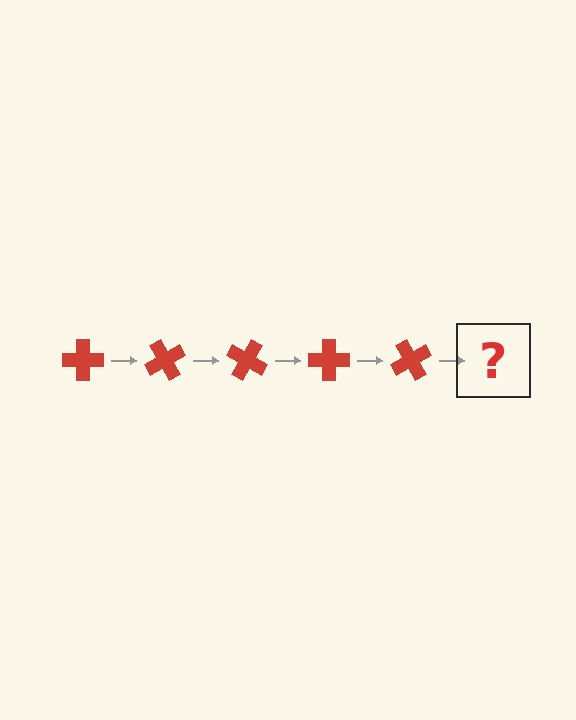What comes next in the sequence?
The next element should be a red cross rotated 300 degrees.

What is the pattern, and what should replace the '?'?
The pattern is that the cross rotates 60 degrees each step. The '?' should be a red cross rotated 300 degrees.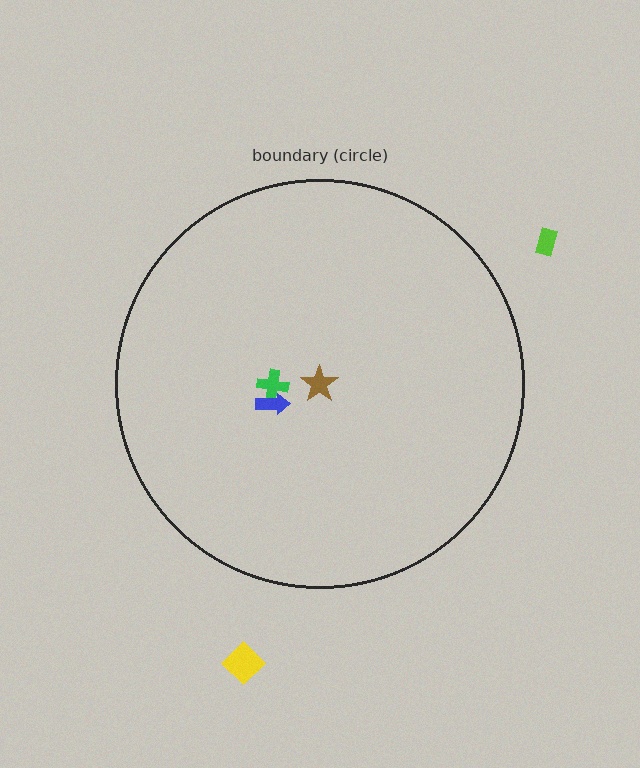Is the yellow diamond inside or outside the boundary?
Outside.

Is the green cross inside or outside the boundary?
Inside.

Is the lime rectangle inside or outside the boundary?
Outside.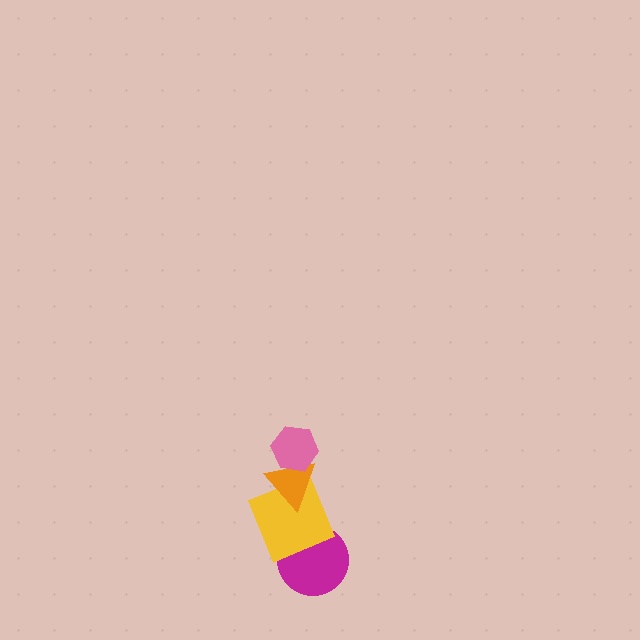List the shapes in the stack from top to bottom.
From top to bottom: the pink hexagon, the orange triangle, the yellow square, the magenta circle.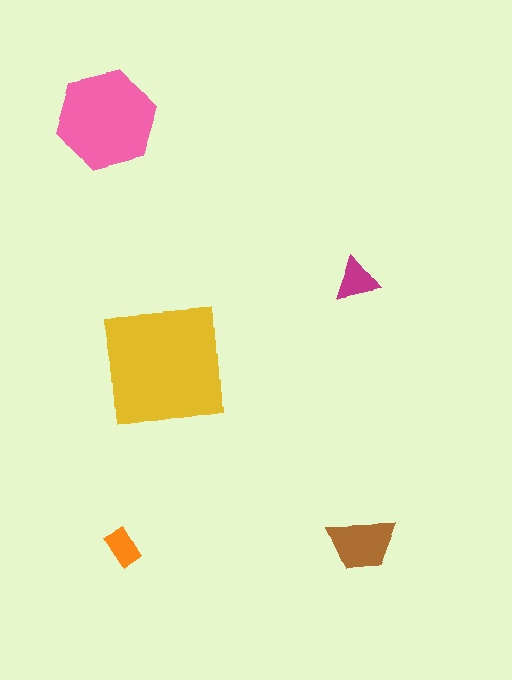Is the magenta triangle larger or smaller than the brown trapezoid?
Smaller.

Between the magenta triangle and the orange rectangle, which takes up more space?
The magenta triangle.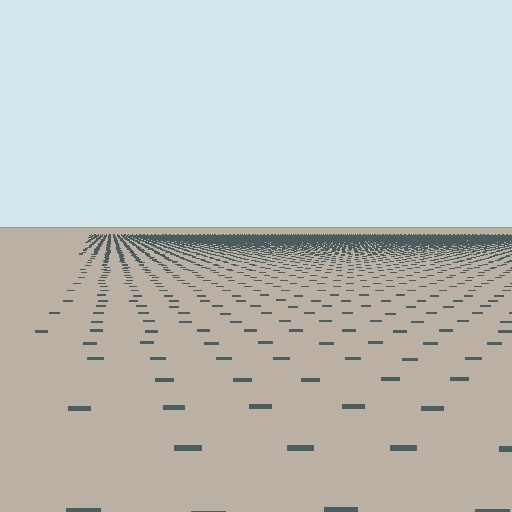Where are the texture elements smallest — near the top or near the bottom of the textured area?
Near the top.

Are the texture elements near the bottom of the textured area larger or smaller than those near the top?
Larger. Near the bottom, elements are closer to the viewer and appear at a bigger on-screen size.